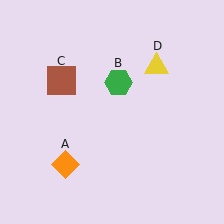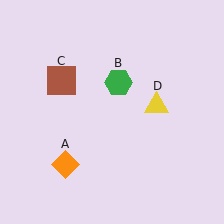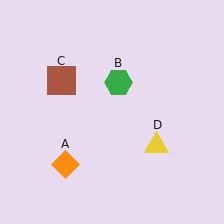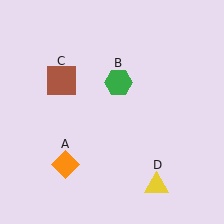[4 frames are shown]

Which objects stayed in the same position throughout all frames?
Orange diamond (object A) and green hexagon (object B) and brown square (object C) remained stationary.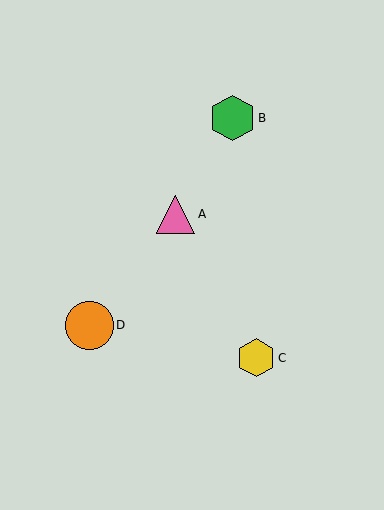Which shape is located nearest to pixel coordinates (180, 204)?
The pink triangle (labeled A) at (176, 214) is nearest to that location.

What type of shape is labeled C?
Shape C is a yellow hexagon.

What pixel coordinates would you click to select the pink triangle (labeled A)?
Click at (176, 214) to select the pink triangle A.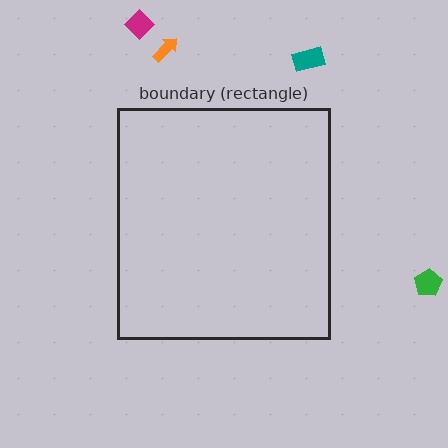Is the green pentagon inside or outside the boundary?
Outside.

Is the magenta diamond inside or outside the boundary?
Outside.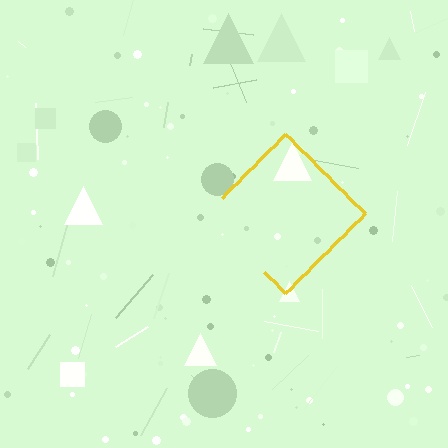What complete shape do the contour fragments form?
The contour fragments form a diamond.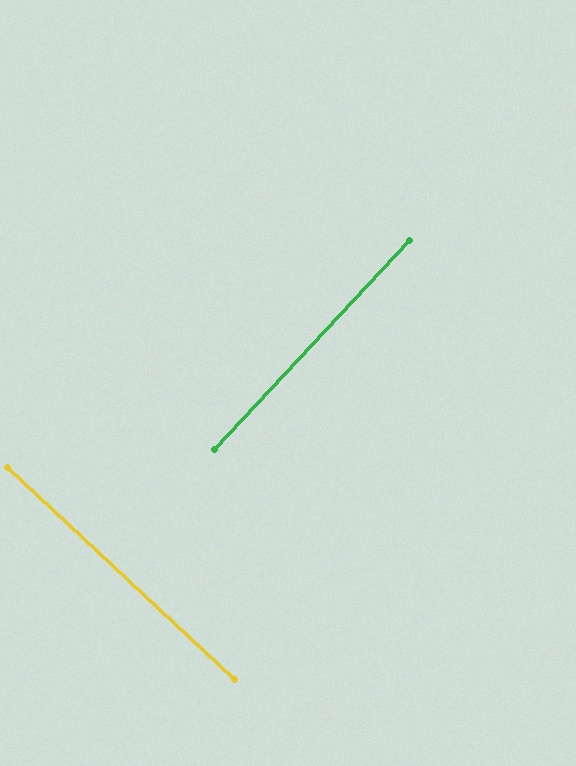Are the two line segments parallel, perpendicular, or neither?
Perpendicular — they meet at approximately 90°.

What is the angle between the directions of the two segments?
Approximately 90 degrees.